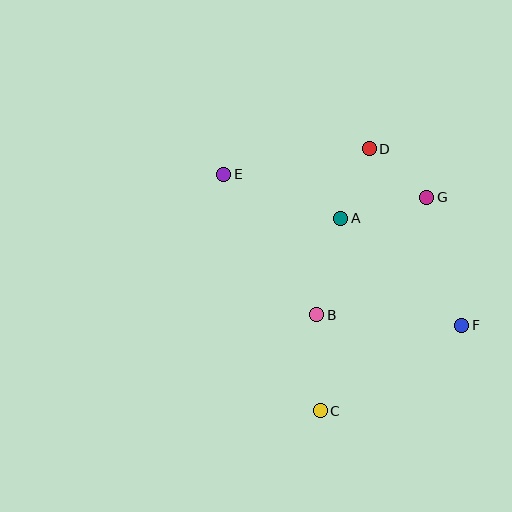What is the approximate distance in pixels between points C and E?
The distance between C and E is approximately 256 pixels.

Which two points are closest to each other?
Points D and G are closest to each other.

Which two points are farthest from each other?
Points E and F are farthest from each other.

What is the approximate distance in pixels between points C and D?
The distance between C and D is approximately 267 pixels.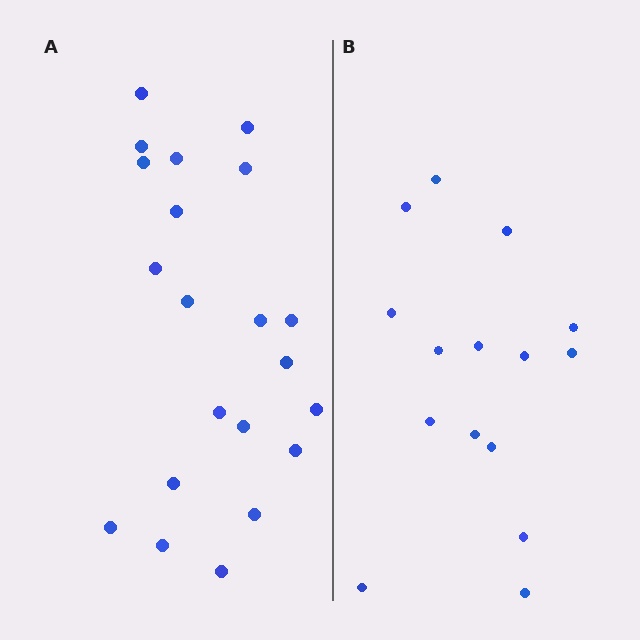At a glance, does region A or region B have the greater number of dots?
Region A (the left region) has more dots.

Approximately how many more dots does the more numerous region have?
Region A has about 6 more dots than region B.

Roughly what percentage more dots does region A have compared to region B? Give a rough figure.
About 40% more.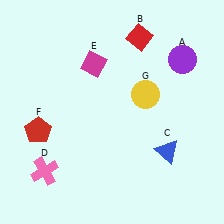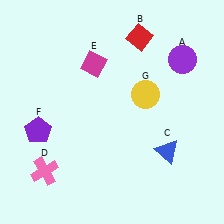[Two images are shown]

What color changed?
The pentagon (F) changed from red in Image 1 to purple in Image 2.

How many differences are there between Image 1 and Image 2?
There is 1 difference between the two images.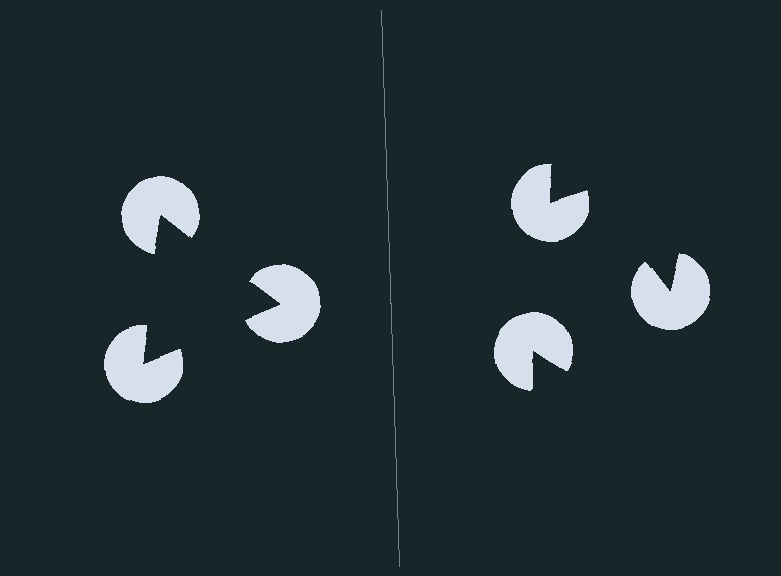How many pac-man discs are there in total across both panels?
6 — 3 on each side.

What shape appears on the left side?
An illusory triangle.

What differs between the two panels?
The pac-man discs are positioned identically on both sides; only the wedge orientations differ. On the left they align to a triangle; on the right they are misaligned.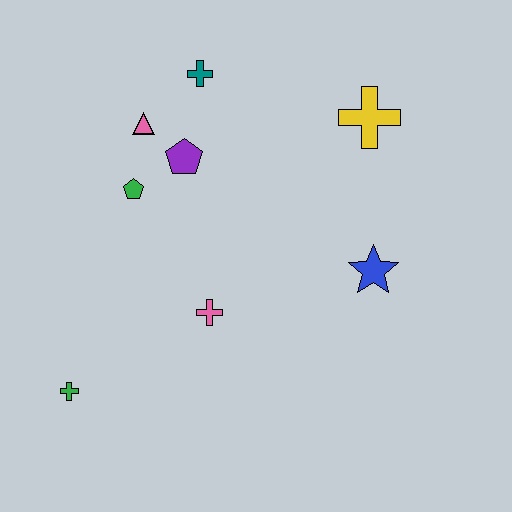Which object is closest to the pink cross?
The green pentagon is closest to the pink cross.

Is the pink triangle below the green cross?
No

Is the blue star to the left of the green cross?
No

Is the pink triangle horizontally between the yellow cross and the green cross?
Yes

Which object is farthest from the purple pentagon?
The green cross is farthest from the purple pentagon.